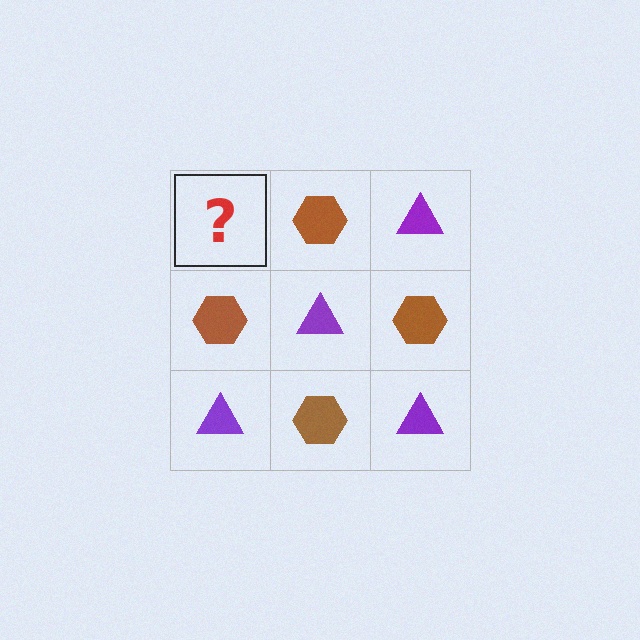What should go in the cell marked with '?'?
The missing cell should contain a purple triangle.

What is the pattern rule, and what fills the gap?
The rule is that it alternates purple triangle and brown hexagon in a checkerboard pattern. The gap should be filled with a purple triangle.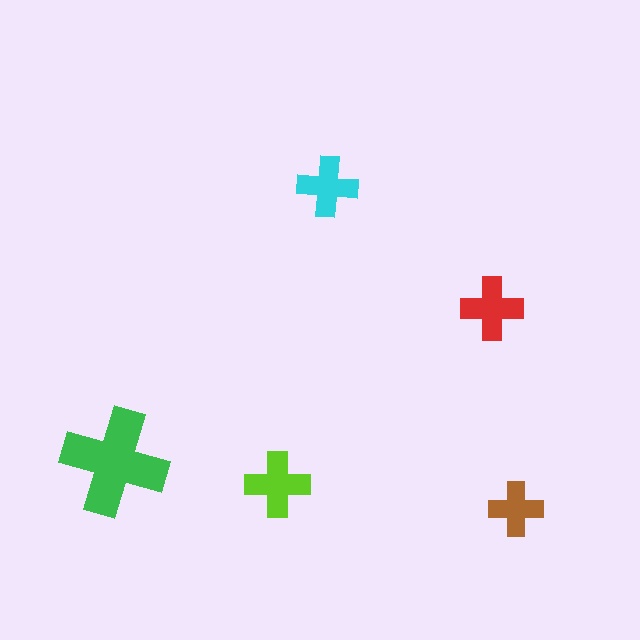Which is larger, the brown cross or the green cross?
The green one.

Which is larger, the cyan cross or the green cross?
The green one.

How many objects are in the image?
There are 5 objects in the image.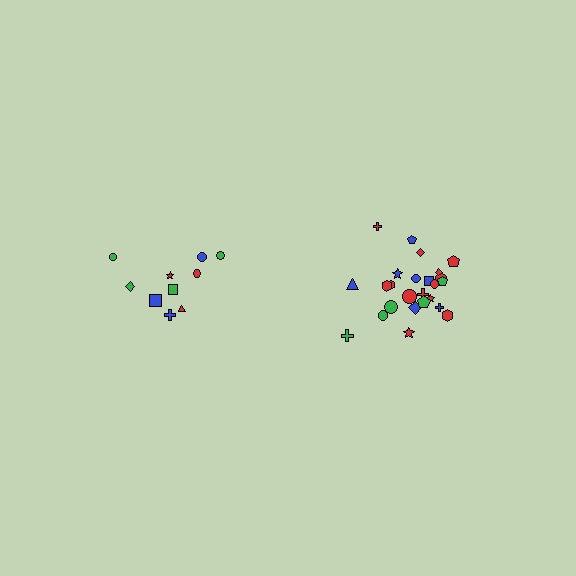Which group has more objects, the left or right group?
The right group.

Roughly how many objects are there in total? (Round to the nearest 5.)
Roughly 35 objects in total.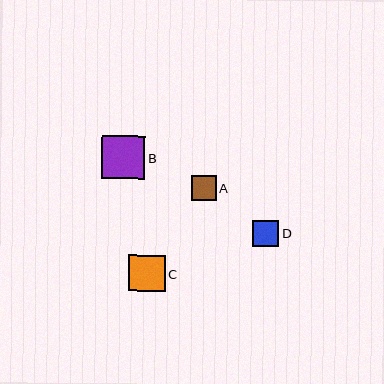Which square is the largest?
Square B is the largest with a size of approximately 43 pixels.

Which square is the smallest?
Square A is the smallest with a size of approximately 25 pixels.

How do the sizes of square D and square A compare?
Square D and square A are approximately the same size.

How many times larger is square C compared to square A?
Square C is approximately 1.5 times the size of square A.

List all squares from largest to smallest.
From largest to smallest: B, C, D, A.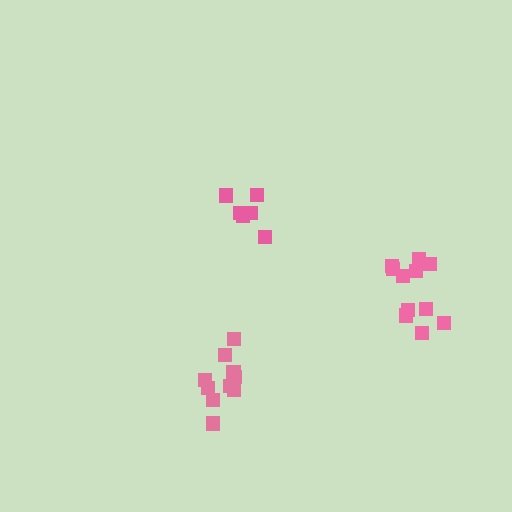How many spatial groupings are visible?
There are 3 spatial groupings.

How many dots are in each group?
Group 1: 6 dots, Group 2: 10 dots, Group 3: 11 dots (27 total).